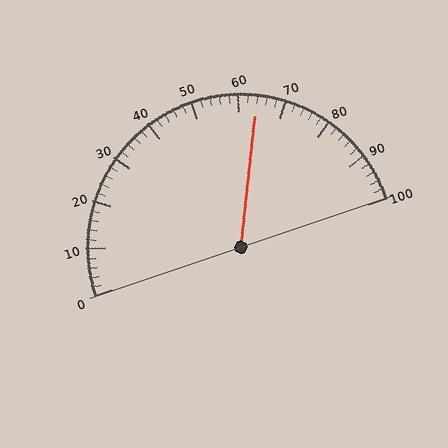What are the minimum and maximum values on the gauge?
The gauge ranges from 0 to 100.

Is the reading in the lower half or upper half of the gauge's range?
The reading is in the upper half of the range (0 to 100).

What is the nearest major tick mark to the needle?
The nearest major tick mark is 60.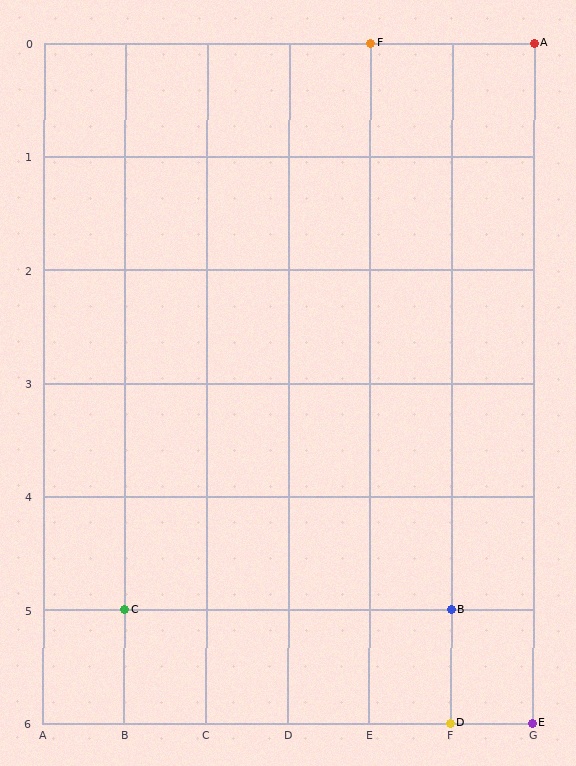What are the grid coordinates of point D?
Point D is at grid coordinates (F, 6).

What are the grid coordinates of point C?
Point C is at grid coordinates (B, 5).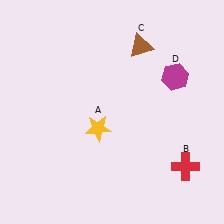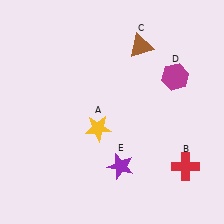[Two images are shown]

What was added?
A purple star (E) was added in Image 2.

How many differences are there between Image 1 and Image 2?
There is 1 difference between the two images.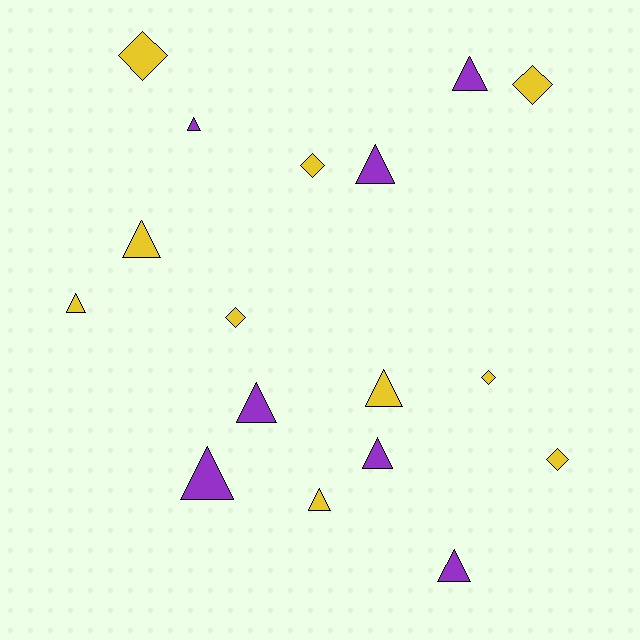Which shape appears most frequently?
Triangle, with 11 objects.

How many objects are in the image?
There are 17 objects.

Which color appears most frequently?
Yellow, with 10 objects.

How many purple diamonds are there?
There are no purple diamonds.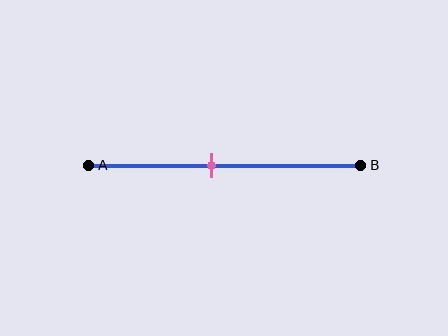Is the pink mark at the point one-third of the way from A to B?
No, the mark is at about 45% from A, not at the 33% one-third point.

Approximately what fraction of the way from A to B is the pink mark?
The pink mark is approximately 45% of the way from A to B.